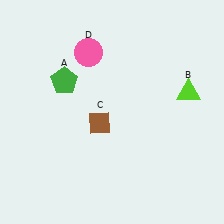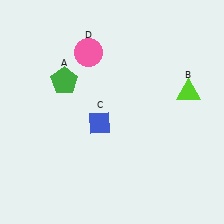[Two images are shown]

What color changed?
The diamond (C) changed from brown in Image 1 to blue in Image 2.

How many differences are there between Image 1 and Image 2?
There is 1 difference between the two images.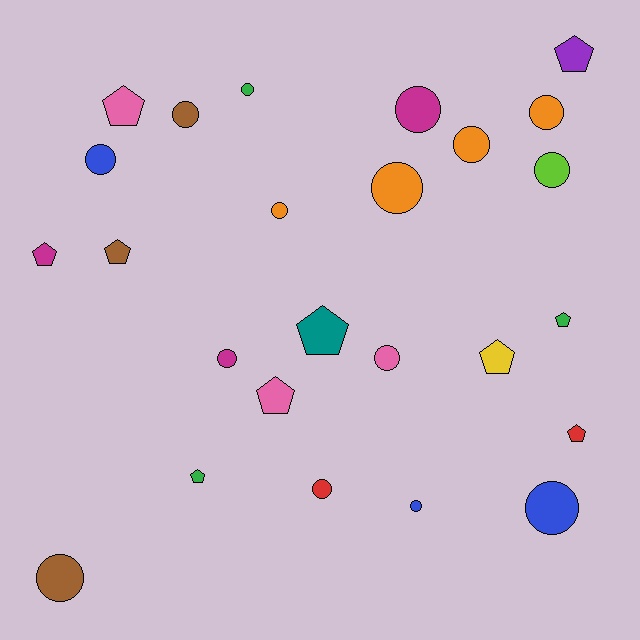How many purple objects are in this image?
There is 1 purple object.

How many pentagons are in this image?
There are 10 pentagons.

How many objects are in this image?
There are 25 objects.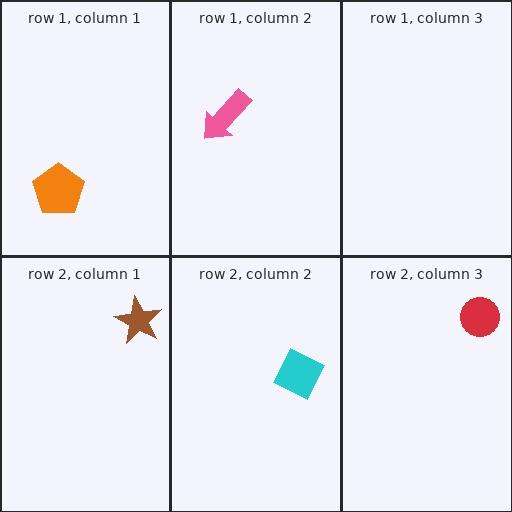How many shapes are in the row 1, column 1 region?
1.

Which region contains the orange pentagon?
The row 1, column 1 region.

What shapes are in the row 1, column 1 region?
The orange pentagon.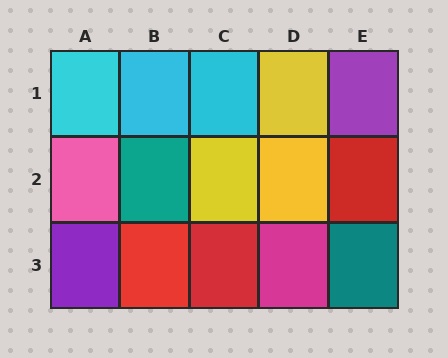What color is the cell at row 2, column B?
Teal.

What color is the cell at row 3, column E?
Teal.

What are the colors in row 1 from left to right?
Cyan, cyan, cyan, yellow, purple.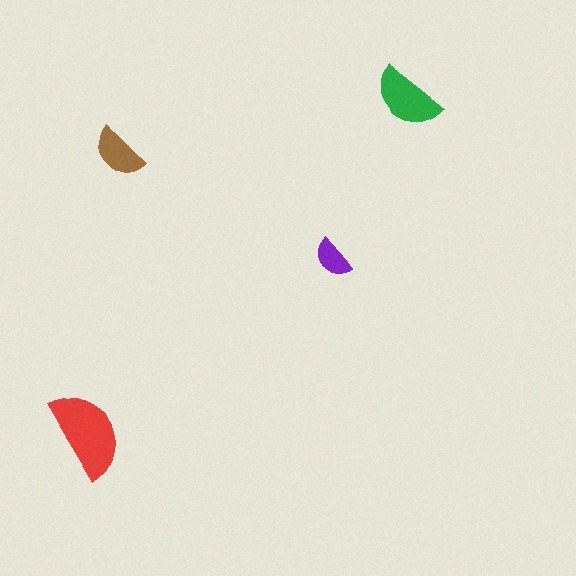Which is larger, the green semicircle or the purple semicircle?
The green one.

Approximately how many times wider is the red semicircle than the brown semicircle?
About 1.5 times wider.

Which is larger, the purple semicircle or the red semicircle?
The red one.